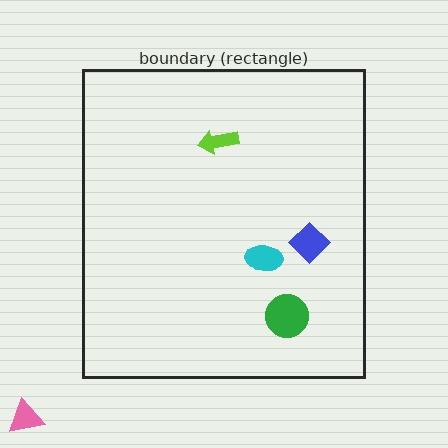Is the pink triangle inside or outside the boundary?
Outside.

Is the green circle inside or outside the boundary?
Inside.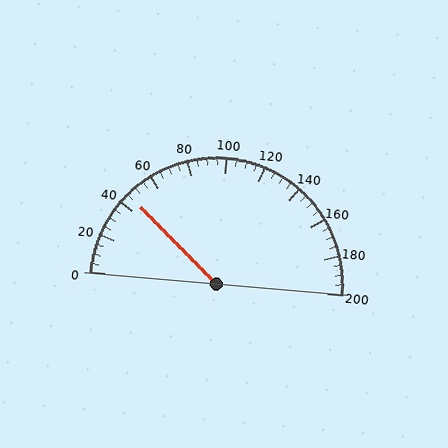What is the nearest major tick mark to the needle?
The nearest major tick mark is 40.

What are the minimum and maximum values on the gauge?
The gauge ranges from 0 to 200.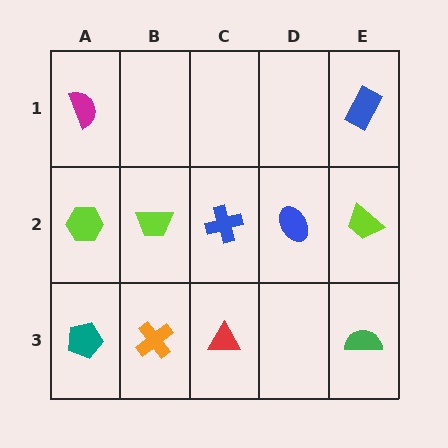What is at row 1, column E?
A blue rectangle.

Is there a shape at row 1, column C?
No, that cell is empty.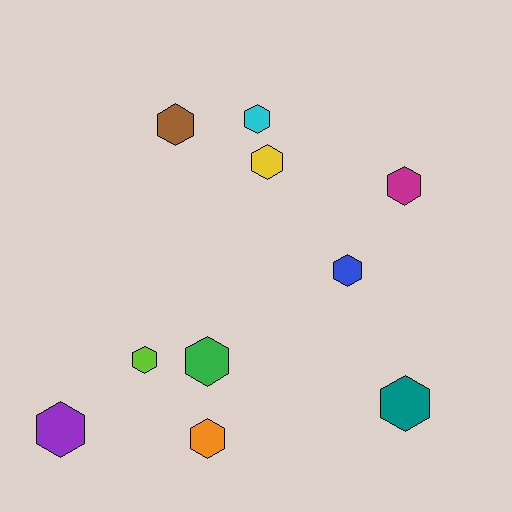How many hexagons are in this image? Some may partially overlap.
There are 10 hexagons.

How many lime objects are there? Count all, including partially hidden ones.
There is 1 lime object.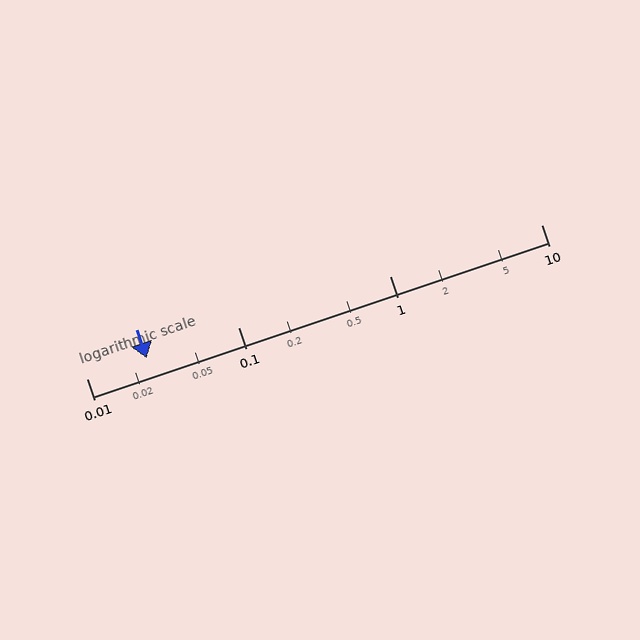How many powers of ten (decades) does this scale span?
The scale spans 3 decades, from 0.01 to 10.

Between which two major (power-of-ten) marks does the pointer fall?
The pointer is between 0.01 and 0.1.